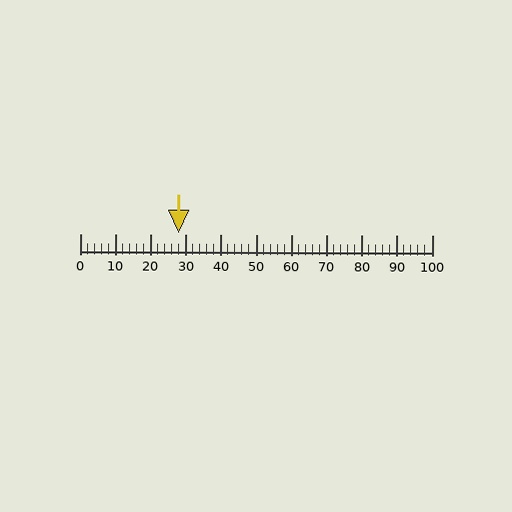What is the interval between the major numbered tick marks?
The major tick marks are spaced 10 units apart.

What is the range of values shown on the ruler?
The ruler shows values from 0 to 100.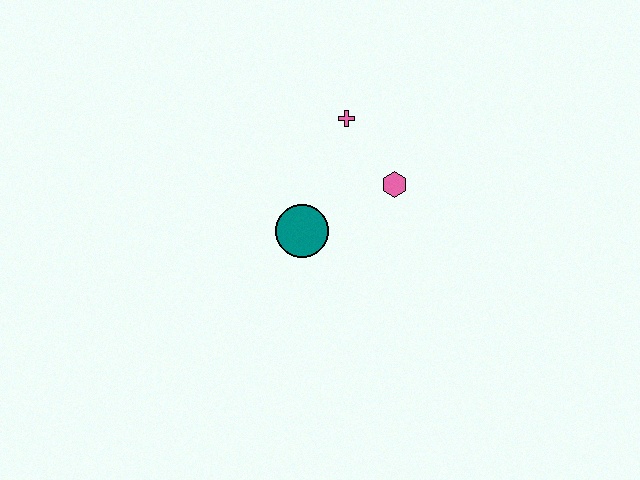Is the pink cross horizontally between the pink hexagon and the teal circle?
Yes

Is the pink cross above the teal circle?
Yes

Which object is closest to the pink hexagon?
The pink cross is closest to the pink hexagon.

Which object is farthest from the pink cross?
The teal circle is farthest from the pink cross.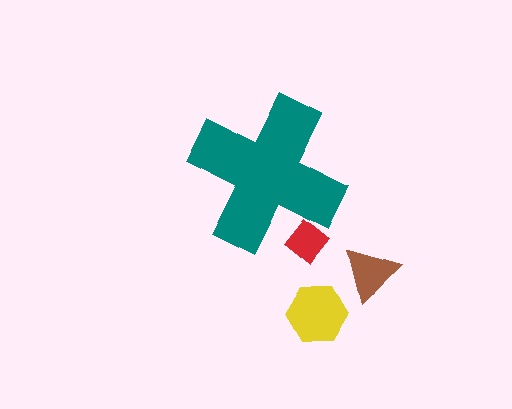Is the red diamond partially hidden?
Yes, the red diamond is partially hidden behind the teal cross.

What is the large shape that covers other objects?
A teal cross.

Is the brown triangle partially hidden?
No, the brown triangle is fully visible.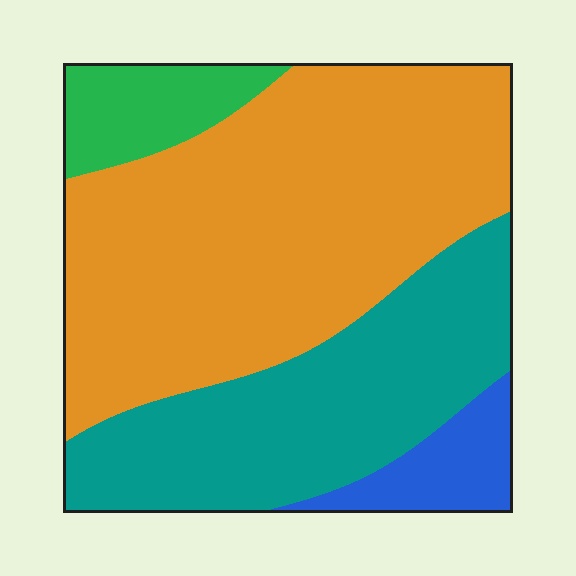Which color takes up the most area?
Orange, at roughly 55%.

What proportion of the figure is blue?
Blue takes up less than a sixth of the figure.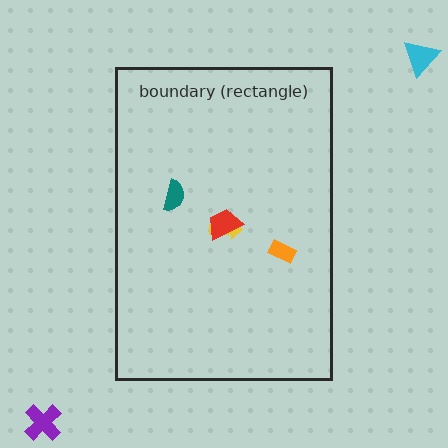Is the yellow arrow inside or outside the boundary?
Inside.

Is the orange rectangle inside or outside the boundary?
Inside.